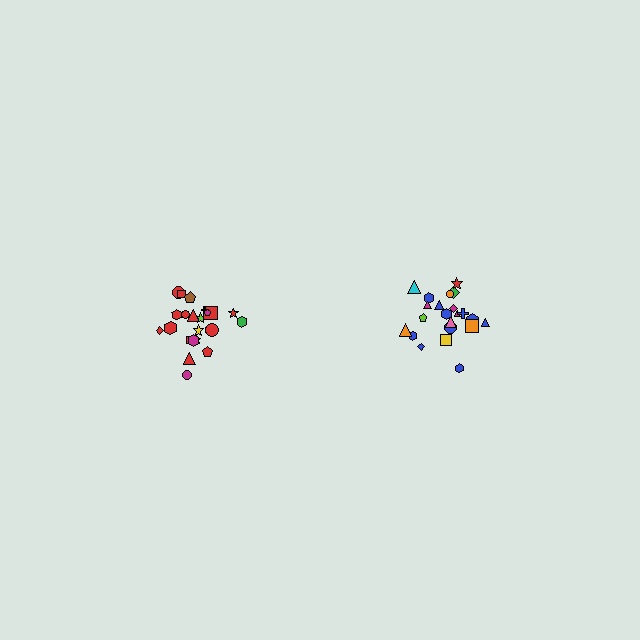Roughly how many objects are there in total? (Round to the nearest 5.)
Roughly 45 objects in total.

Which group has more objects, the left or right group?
The left group.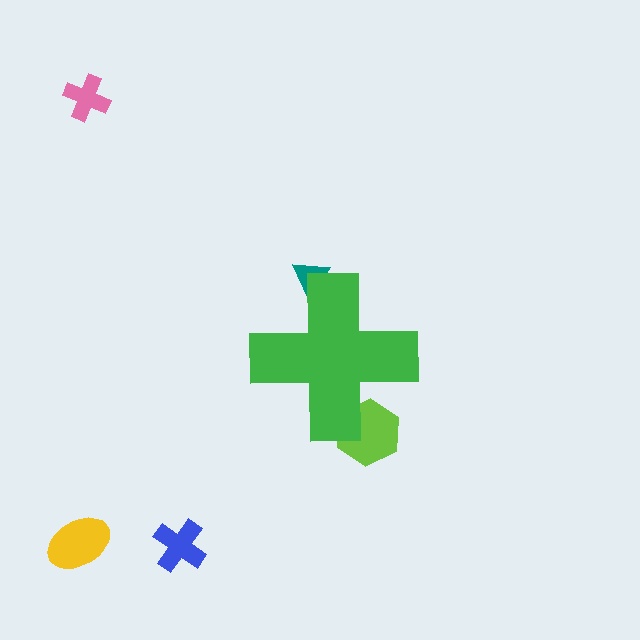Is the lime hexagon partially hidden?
Yes, the lime hexagon is partially hidden behind the green cross.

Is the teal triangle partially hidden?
Yes, the teal triangle is partially hidden behind the green cross.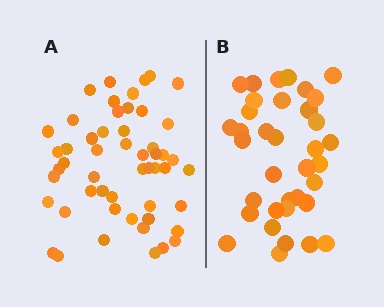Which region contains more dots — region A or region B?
Region A (the left region) has more dots.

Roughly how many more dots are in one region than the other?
Region A has approximately 15 more dots than region B.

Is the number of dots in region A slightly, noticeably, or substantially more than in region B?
Region A has noticeably more, but not dramatically so. The ratio is roughly 1.4 to 1.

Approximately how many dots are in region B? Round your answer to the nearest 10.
About 40 dots. (The exact count is 36, which rounds to 40.)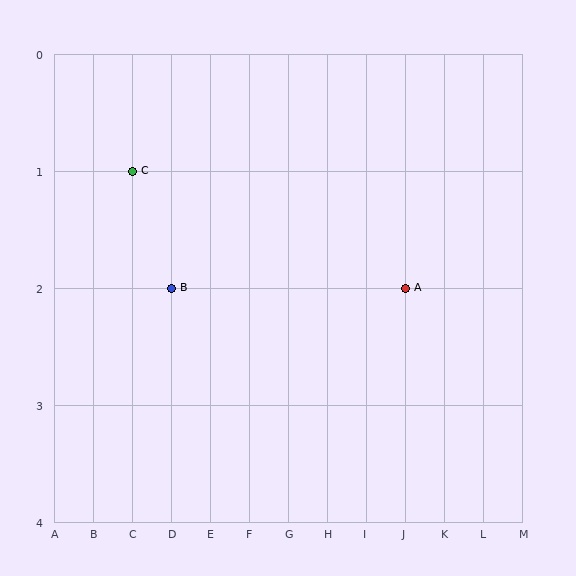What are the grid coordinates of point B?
Point B is at grid coordinates (D, 2).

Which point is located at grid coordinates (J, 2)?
Point A is at (J, 2).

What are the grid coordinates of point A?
Point A is at grid coordinates (J, 2).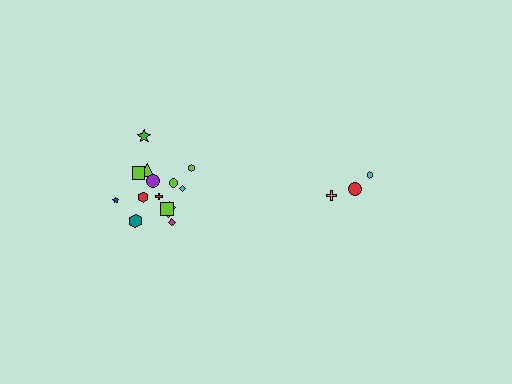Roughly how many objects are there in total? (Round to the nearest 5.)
Roughly 20 objects in total.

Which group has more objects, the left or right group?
The left group.